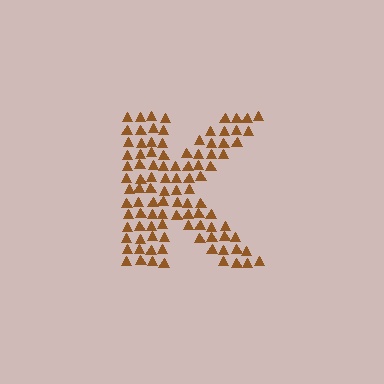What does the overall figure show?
The overall figure shows the letter K.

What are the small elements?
The small elements are triangles.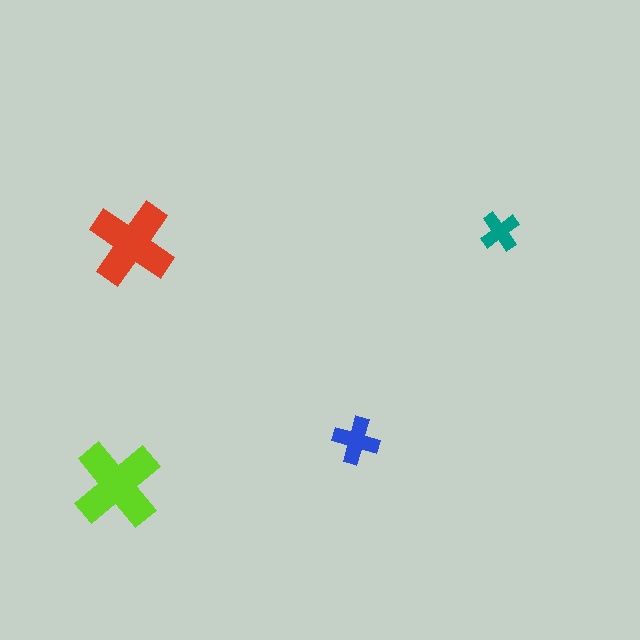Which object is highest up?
The teal cross is topmost.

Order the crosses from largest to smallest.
the lime one, the red one, the blue one, the teal one.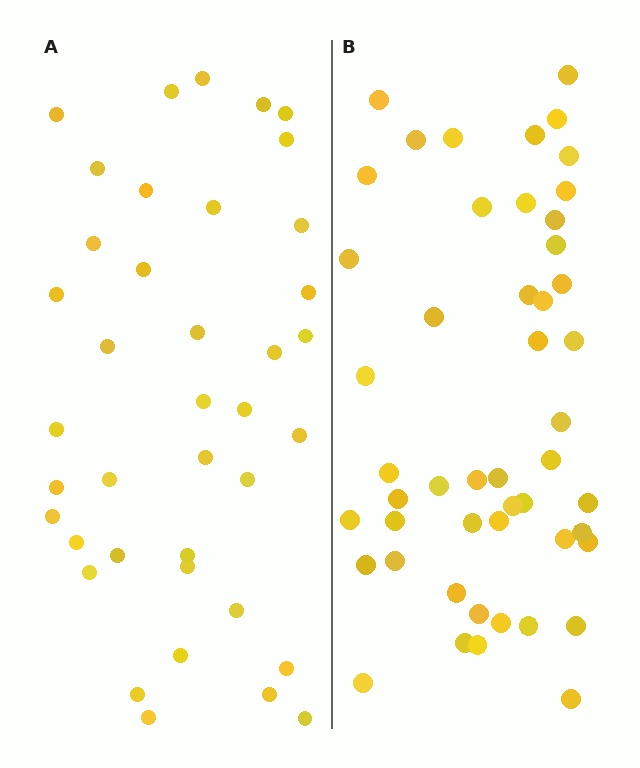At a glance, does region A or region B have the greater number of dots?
Region B (the right region) has more dots.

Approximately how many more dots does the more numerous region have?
Region B has roughly 10 or so more dots than region A.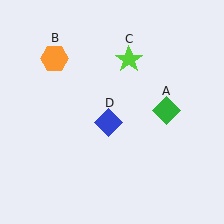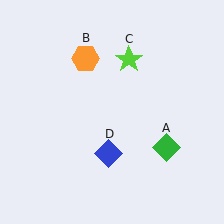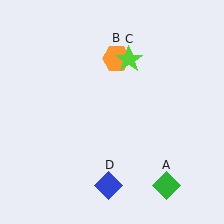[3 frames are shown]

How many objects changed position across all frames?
3 objects changed position: green diamond (object A), orange hexagon (object B), blue diamond (object D).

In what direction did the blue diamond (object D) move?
The blue diamond (object D) moved down.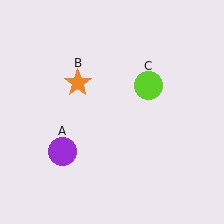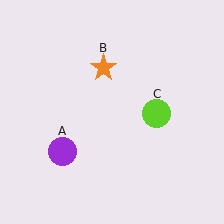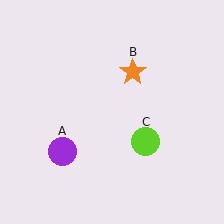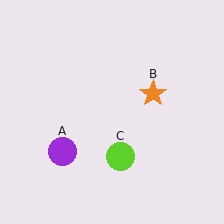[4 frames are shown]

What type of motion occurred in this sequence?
The orange star (object B), lime circle (object C) rotated clockwise around the center of the scene.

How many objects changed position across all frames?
2 objects changed position: orange star (object B), lime circle (object C).